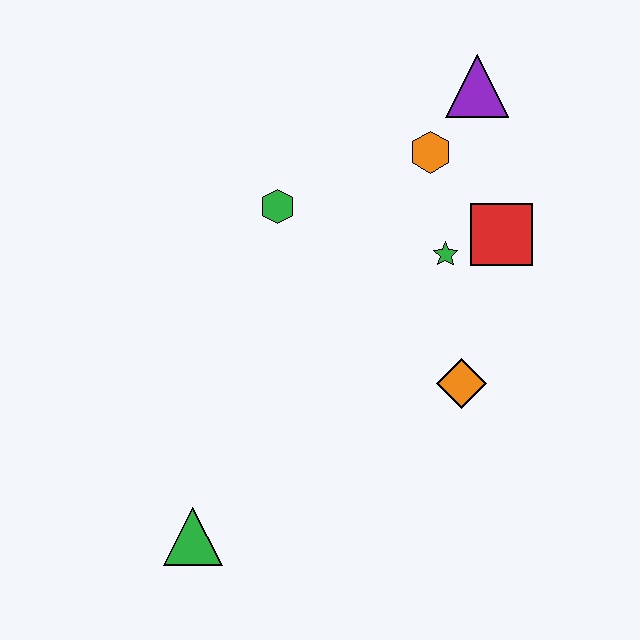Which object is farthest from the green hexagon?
The green triangle is farthest from the green hexagon.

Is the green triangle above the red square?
No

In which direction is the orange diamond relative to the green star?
The orange diamond is below the green star.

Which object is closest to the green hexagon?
The orange hexagon is closest to the green hexagon.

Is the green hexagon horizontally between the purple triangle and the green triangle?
Yes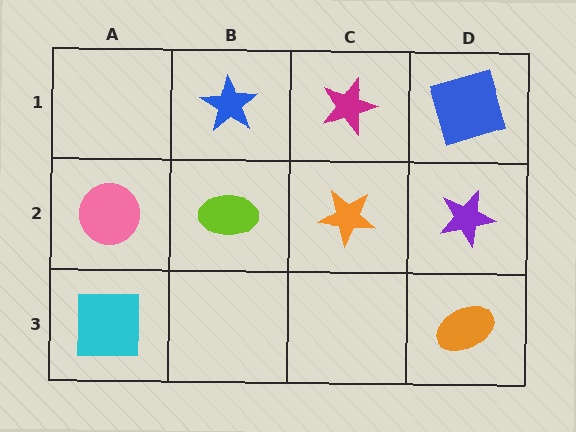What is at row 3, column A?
A cyan square.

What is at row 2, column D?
A purple star.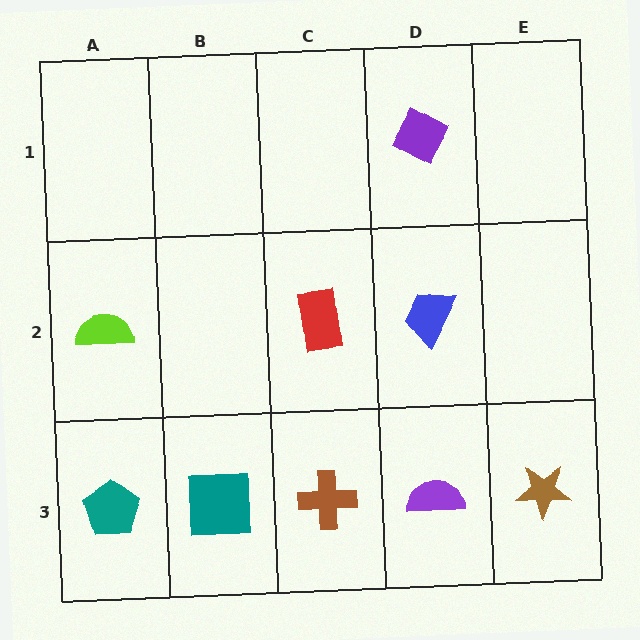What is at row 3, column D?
A purple semicircle.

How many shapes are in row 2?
3 shapes.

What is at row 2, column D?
A blue trapezoid.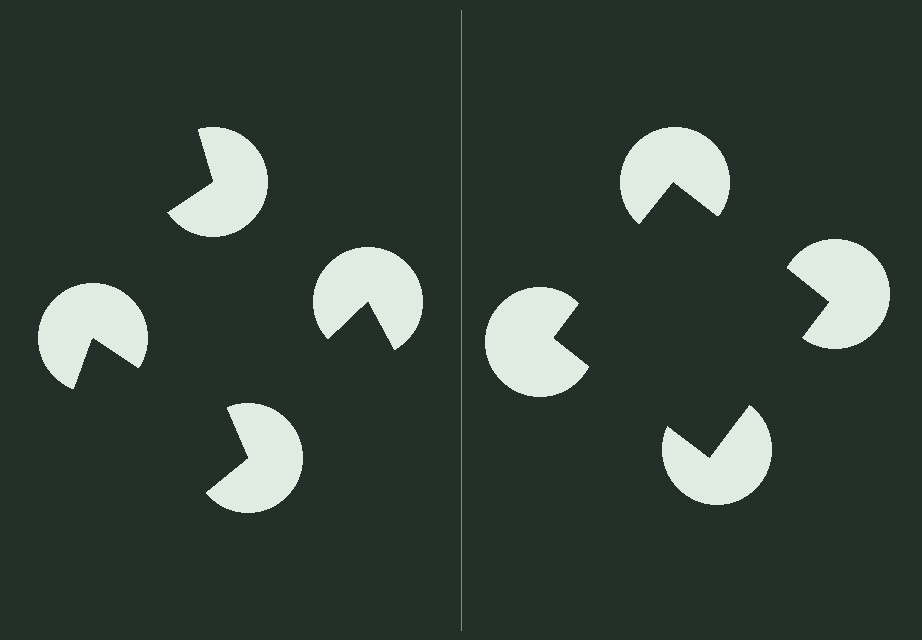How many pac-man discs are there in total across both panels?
8 — 4 on each side.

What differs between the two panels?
The pac-man discs are positioned identically on both sides; only the wedge orientations differ. On the right they align to a square; on the left they are misaligned.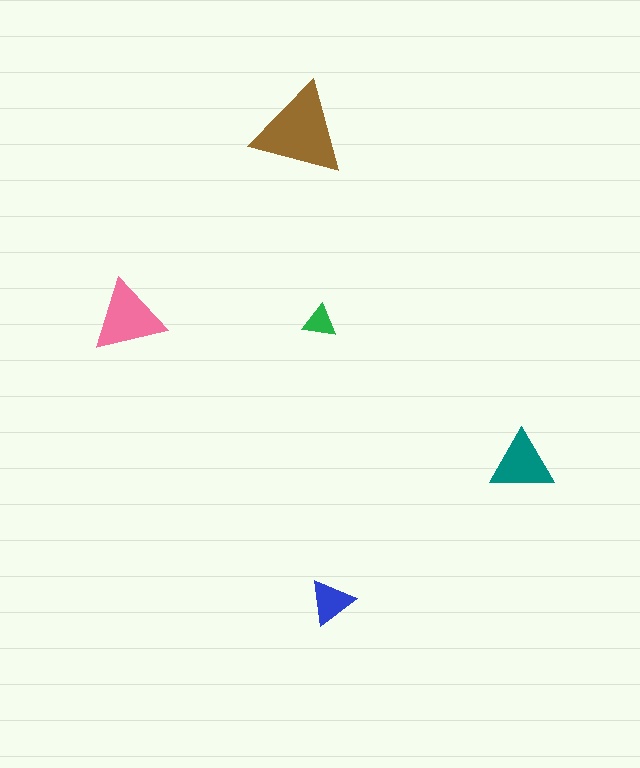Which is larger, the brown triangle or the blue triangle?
The brown one.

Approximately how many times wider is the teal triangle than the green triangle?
About 2 times wider.